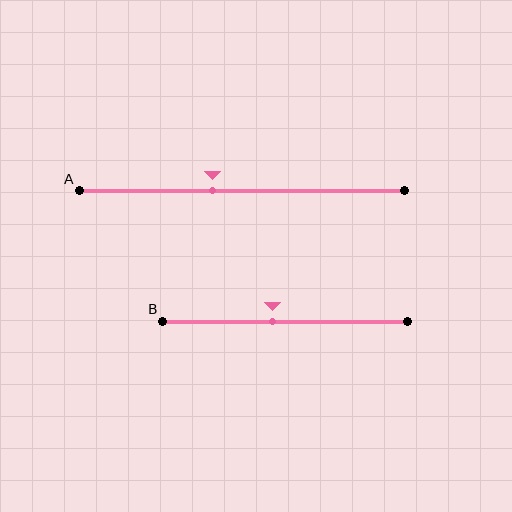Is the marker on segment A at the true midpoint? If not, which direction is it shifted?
No, the marker on segment A is shifted to the left by about 9% of the segment length.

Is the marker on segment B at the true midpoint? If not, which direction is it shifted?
No, the marker on segment B is shifted to the left by about 5% of the segment length.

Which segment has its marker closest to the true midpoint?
Segment B has its marker closest to the true midpoint.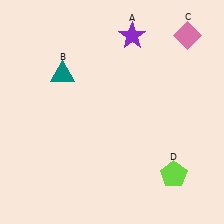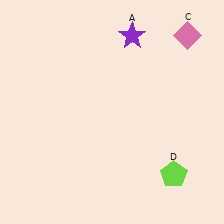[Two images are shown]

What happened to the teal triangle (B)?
The teal triangle (B) was removed in Image 2. It was in the top-left area of Image 1.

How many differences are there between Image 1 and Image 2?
There is 1 difference between the two images.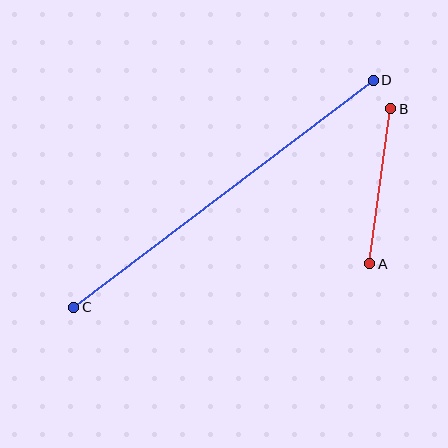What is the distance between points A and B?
The distance is approximately 156 pixels.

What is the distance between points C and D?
The distance is approximately 376 pixels.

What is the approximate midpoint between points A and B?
The midpoint is at approximately (380, 186) pixels.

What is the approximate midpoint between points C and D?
The midpoint is at approximately (223, 194) pixels.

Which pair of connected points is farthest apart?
Points C and D are farthest apart.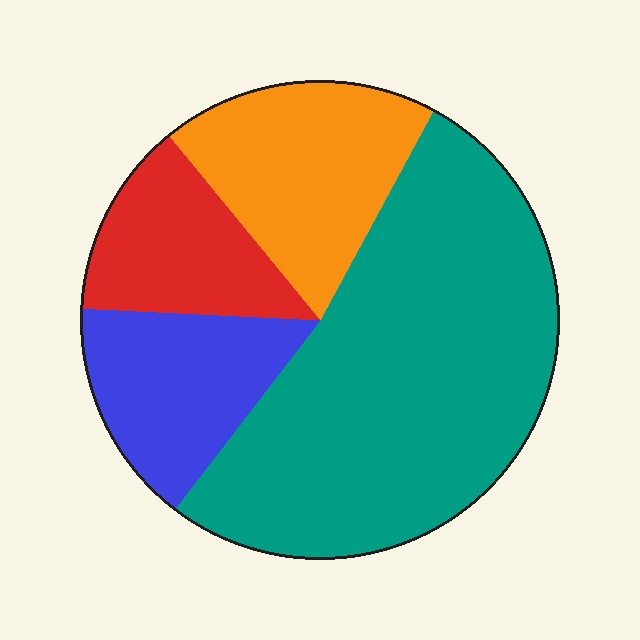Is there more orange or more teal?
Teal.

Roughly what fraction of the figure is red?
Red covers 13% of the figure.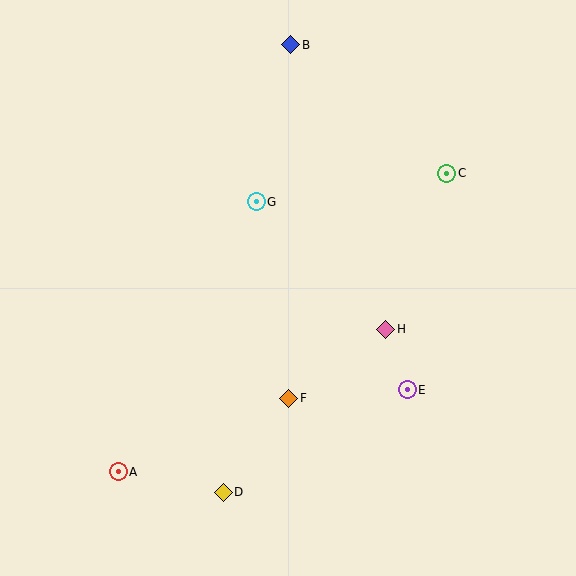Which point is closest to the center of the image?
Point G at (256, 202) is closest to the center.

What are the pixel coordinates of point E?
Point E is at (407, 390).